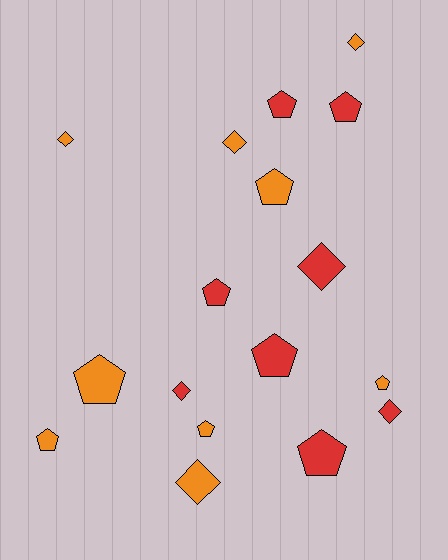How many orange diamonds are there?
There are 4 orange diamonds.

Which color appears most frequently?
Orange, with 9 objects.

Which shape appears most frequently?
Pentagon, with 10 objects.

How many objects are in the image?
There are 17 objects.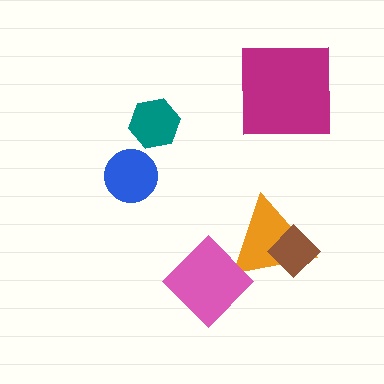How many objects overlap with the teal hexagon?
0 objects overlap with the teal hexagon.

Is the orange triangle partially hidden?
Yes, it is partially covered by another shape.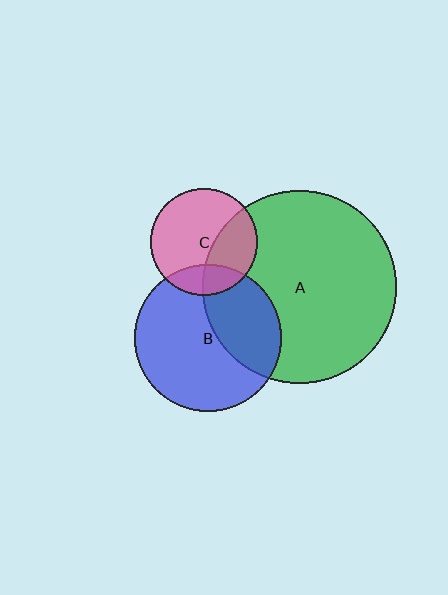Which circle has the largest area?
Circle A (green).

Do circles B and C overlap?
Yes.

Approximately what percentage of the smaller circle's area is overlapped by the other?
Approximately 20%.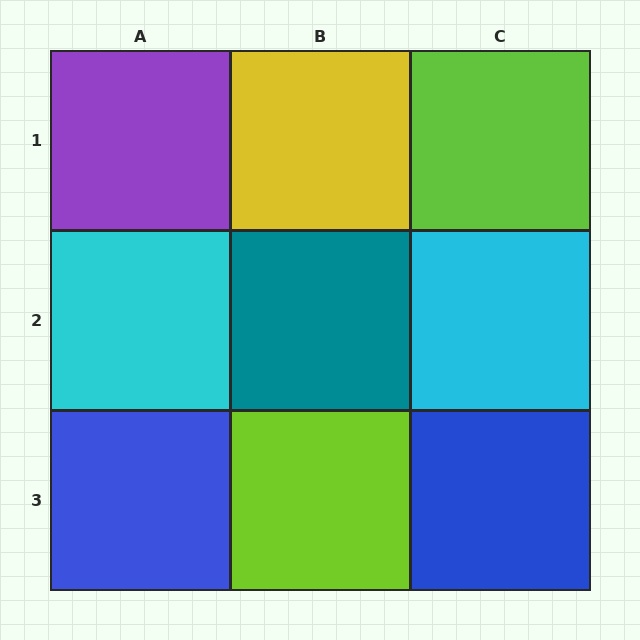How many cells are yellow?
1 cell is yellow.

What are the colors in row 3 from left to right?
Blue, lime, blue.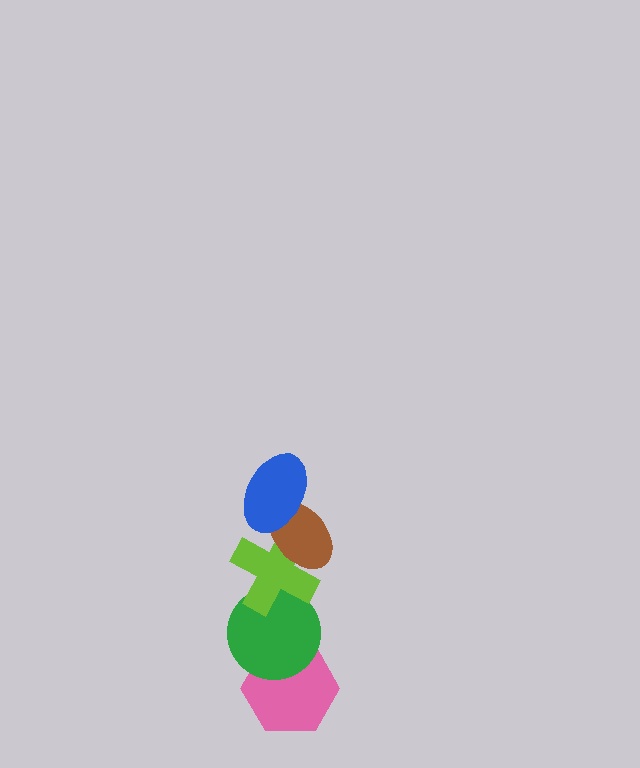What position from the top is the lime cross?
The lime cross is 3rd from the top.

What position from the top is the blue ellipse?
The blue ellipse is 1st from the top.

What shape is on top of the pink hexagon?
The green circle is on top of the pink hexagon.